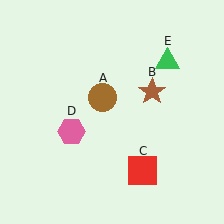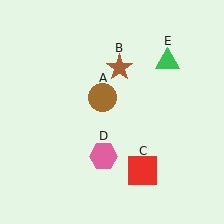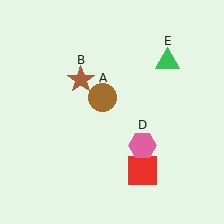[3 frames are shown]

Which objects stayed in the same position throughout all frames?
Brown circle (object A) and red square (object C) and green triangle (object E) remained stationary.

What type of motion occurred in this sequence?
The brown star (object B), pink hexagon (object D) rotated counterclockwise around the center of the scene.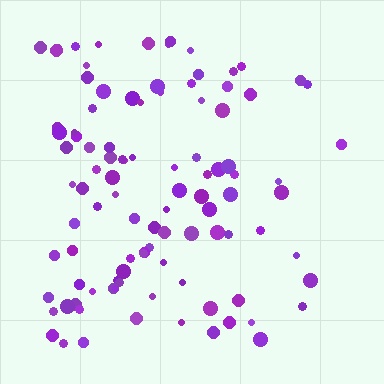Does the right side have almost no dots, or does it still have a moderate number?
Still a moderate number, just noticeably fewer than the left.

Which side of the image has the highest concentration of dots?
The left.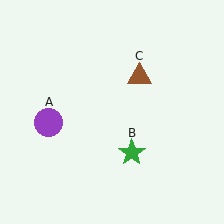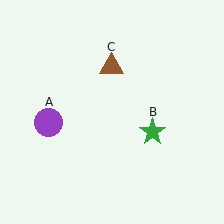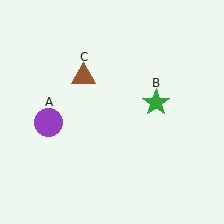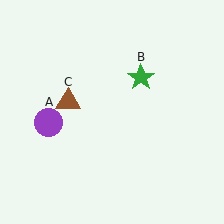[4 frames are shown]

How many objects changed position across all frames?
2 objects changed position: green star (object B), brown triangle (object C).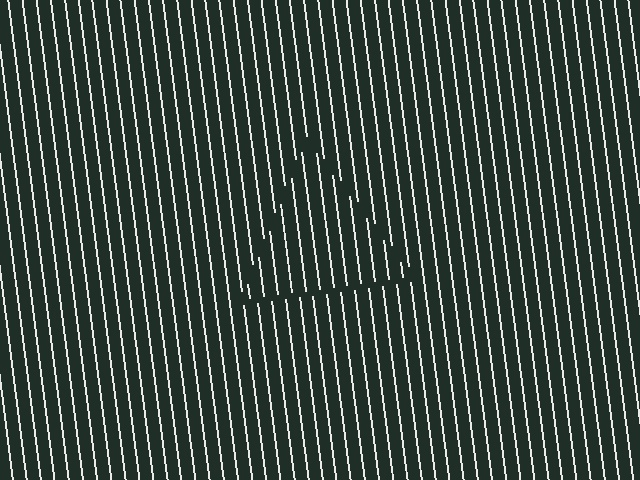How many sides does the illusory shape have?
3 sides — the line-ends trace a triangle.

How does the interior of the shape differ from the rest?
The interior of the shape contains the same grating, shifted by half a period — the contour is defined by the phase discontinuity where line-ends from the inner and outer gratings abut.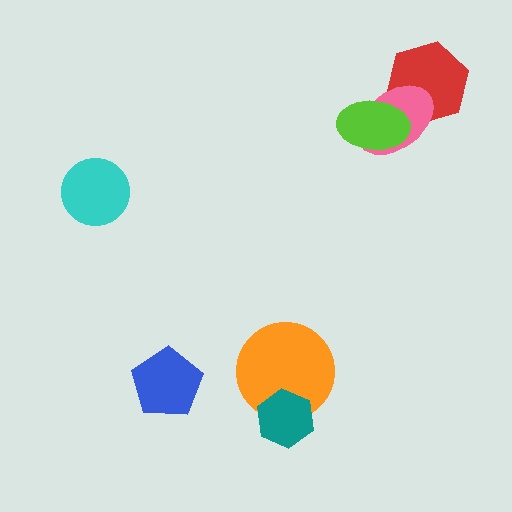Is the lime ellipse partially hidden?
No, no other shape covers it.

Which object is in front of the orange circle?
The teal hexagon is in front of the orange circle.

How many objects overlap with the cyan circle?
0 objects overlap with the cyan circle.